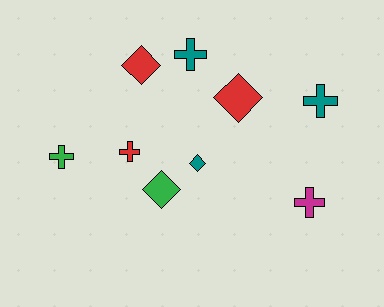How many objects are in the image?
There are 9 objects.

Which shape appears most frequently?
Cross, with 5 objects.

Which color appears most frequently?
Teal, with 3 objects.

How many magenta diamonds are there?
There are no magenta diamonds.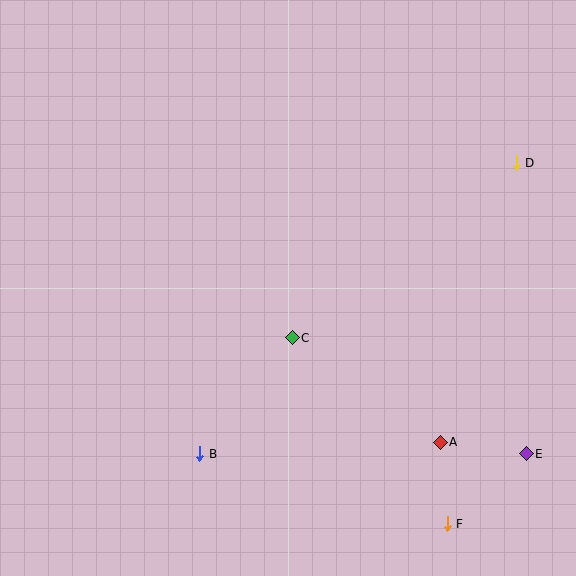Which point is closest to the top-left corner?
Point C is closest to the top-left corner.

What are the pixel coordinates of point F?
Point F is at (447, 524).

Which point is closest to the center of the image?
Point C at (292, 338) is closest to the center.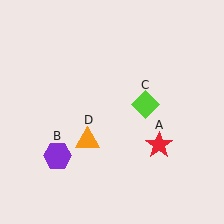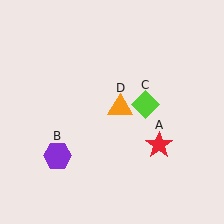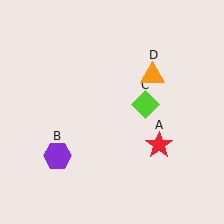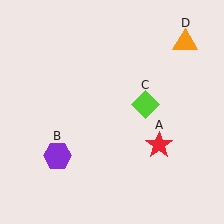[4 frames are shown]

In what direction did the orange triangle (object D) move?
The orange triangle (object D) moved up and to the right.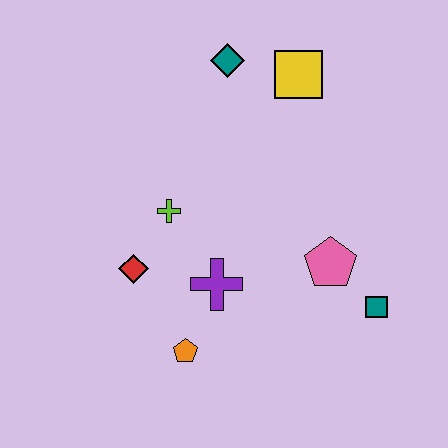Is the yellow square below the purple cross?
No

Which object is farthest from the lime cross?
The teal square is farthest from the lime cross.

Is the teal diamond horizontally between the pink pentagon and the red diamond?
Yes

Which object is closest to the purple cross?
The orange pentagon is closest to the purple cross.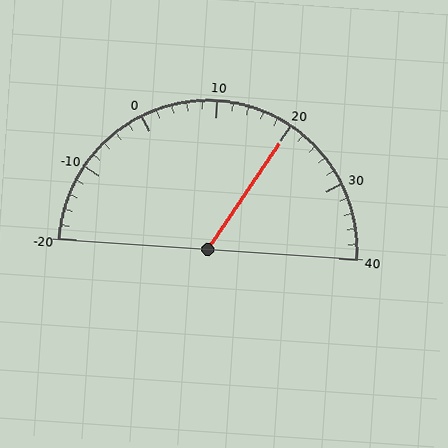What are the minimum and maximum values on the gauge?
The gauge ranges from -20 to 40.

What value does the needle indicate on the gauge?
The needle indicates approximately 20.